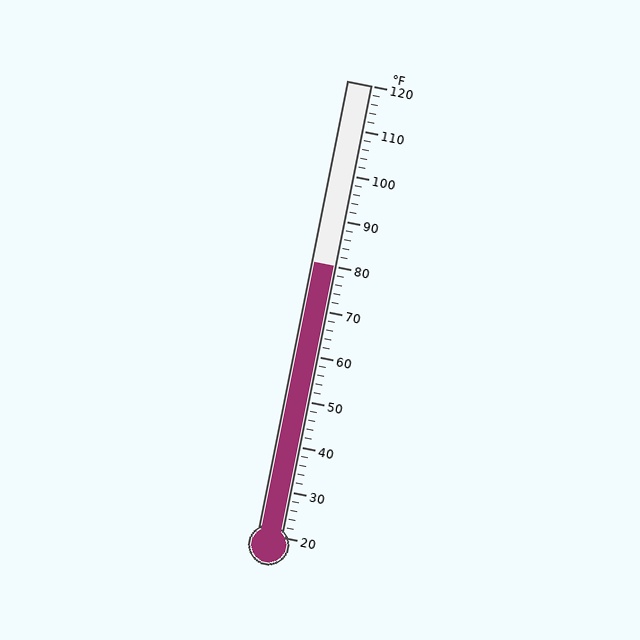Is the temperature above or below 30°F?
The temperature is above 30°F.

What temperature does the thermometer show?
The thermometer shows approximately 80°F.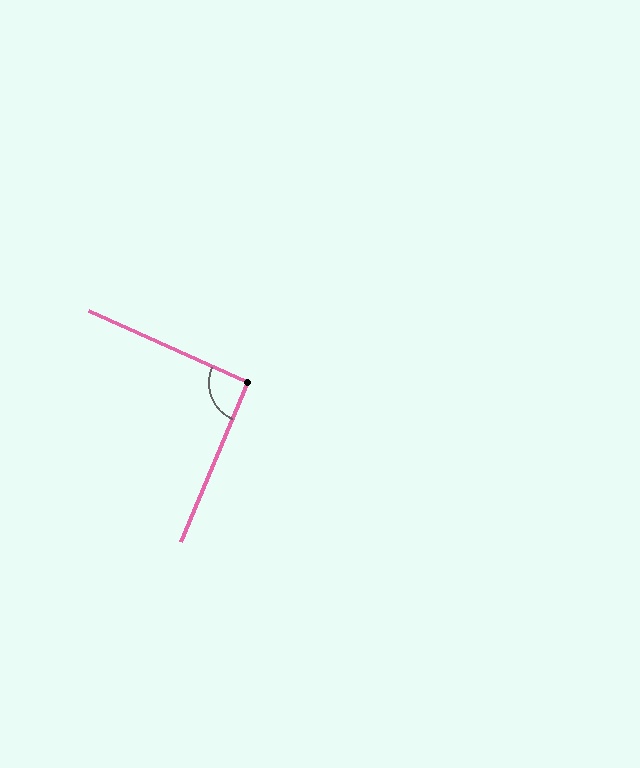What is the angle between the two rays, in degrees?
Approximately 92 degrees.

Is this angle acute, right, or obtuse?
It is approximately a right angle.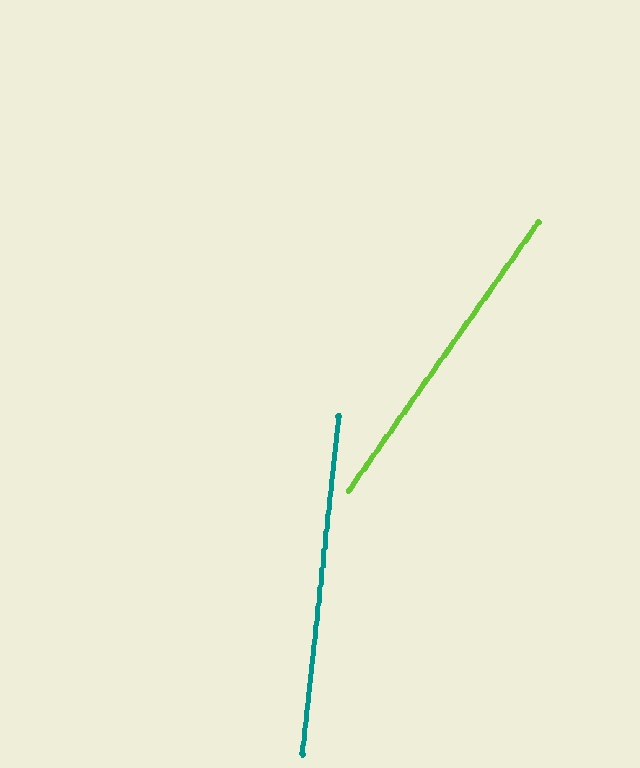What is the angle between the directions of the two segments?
Approximately 29 degrees.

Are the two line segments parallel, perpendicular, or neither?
Neither parallel nor perpendicular — they differ by about 29°.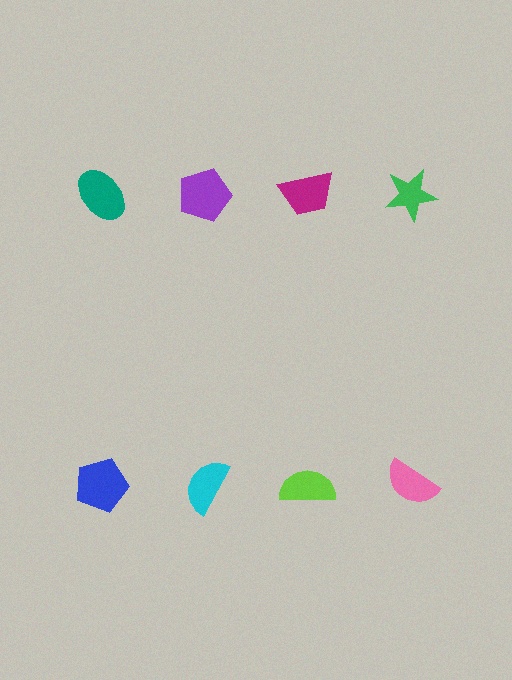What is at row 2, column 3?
A lime semicircle.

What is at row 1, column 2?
A purple pentagon.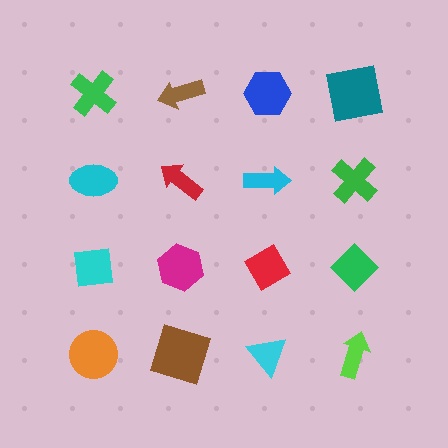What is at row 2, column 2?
A red arrow.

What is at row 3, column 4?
A green diamond.